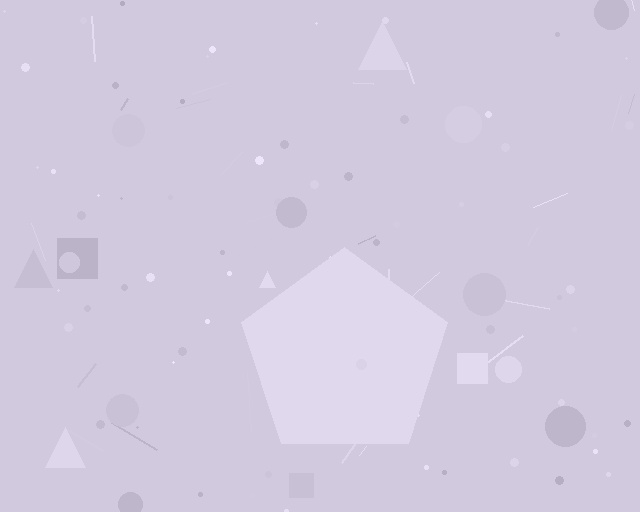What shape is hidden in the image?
A pentagon is hidden in the image.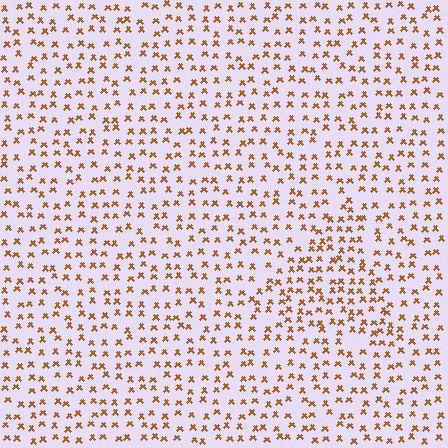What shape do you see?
I see a triangle.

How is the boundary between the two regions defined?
The boundary is defined by a change in element density (approximately 1.5x ratio). All elements are the same color, size, and shape.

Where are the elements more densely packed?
The elements are more densely packed inside the triangle boundary.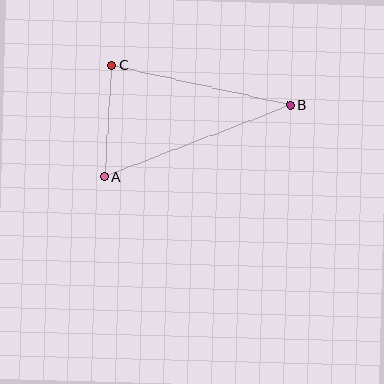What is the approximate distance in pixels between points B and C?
The distance between B and C is approximately 183 pixels.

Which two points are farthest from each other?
Points A and B are farthest from each other.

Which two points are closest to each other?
Points A and C are closest to each other.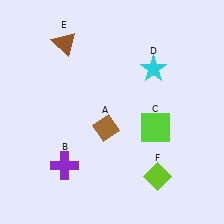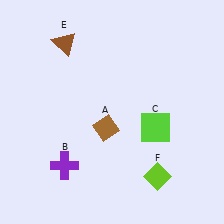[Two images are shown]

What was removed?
The cyan star (D) was removed in Image 2.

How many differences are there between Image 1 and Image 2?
There is 1 difference between the two images.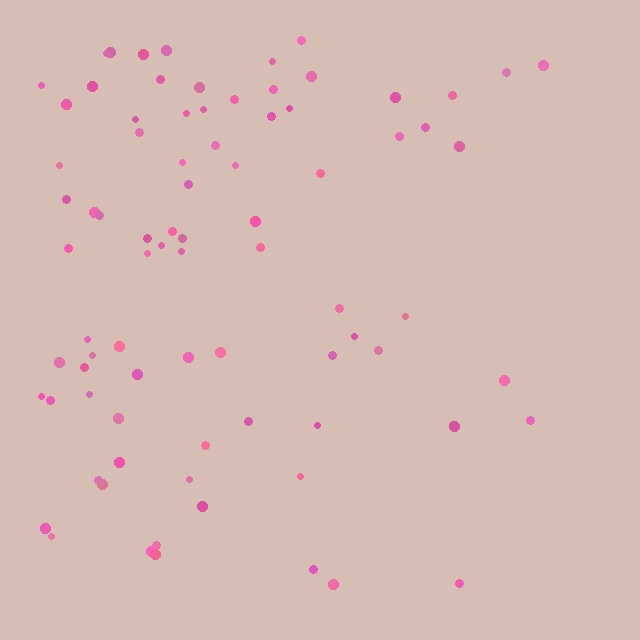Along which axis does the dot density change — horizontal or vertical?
Horizontal.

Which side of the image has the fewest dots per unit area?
The right.